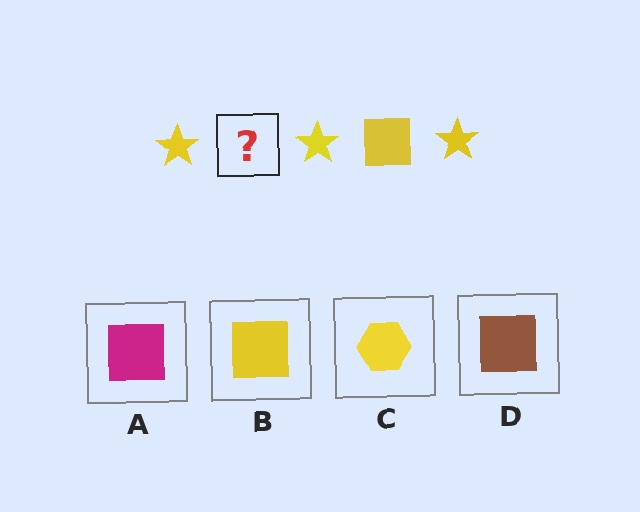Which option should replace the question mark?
Option B.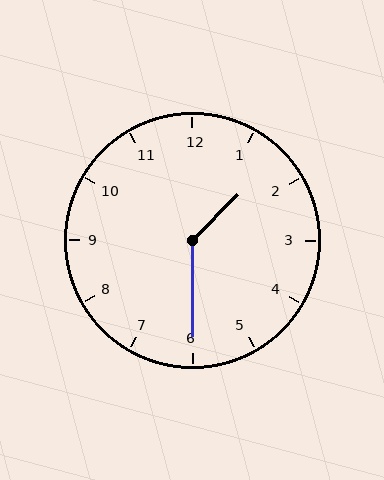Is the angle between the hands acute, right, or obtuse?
It is obtuse.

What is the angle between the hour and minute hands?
Approximately 135 degrees.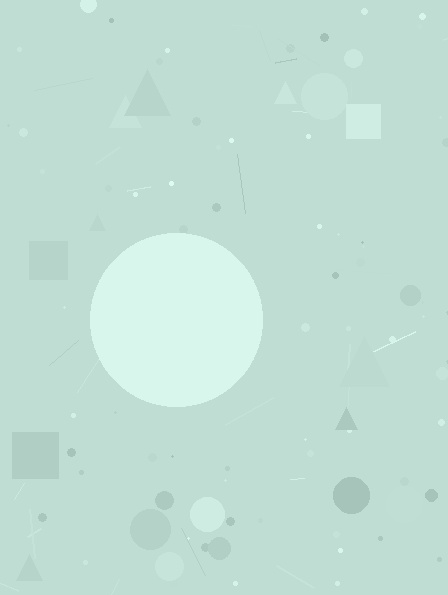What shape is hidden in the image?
A circle is hidden in the image.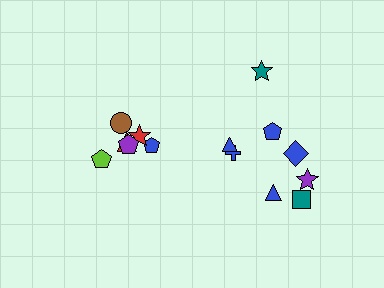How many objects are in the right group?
There are 8 objects.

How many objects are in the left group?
There are 6 objects.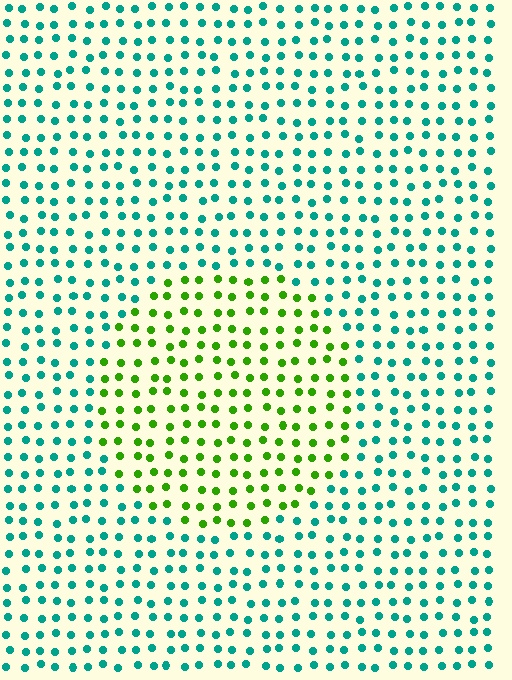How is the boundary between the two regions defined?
The boundary is defined purely by a slight shift in hue (about 66 degrees). Spacing, size, and orientation are identical on both sides.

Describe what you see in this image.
The image is filled with small teal elements in a uniform arrangement. A circle-shaped region is visible where the elements are tinted to a slightly different hue, forming a subtle color boundary.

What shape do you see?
I see a circle.